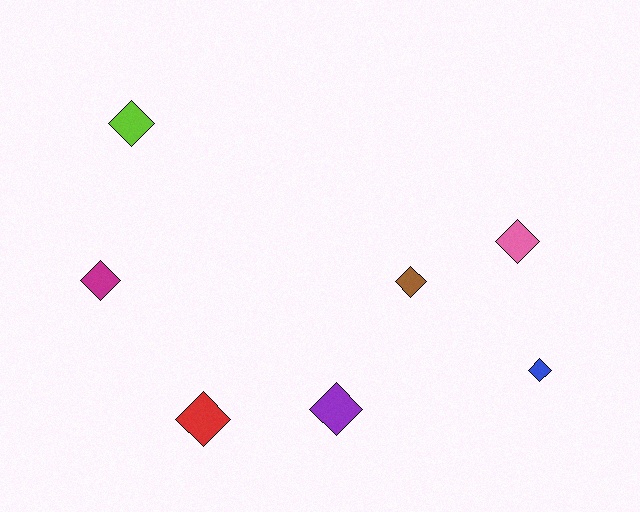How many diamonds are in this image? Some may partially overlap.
There are 7 diamonds.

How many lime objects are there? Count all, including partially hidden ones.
There is 1 lime object.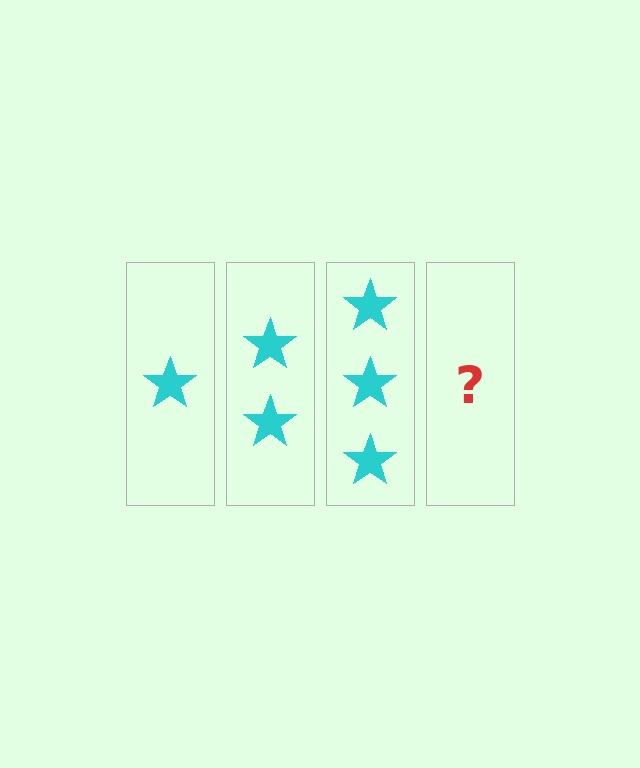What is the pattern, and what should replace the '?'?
The pattern is that each step adds one more star. The '?' should be 4 stars.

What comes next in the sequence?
The next element should be 4 stars.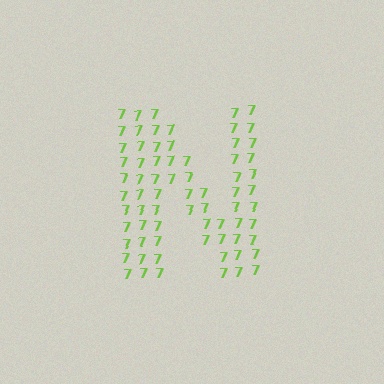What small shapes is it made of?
It is made of small digit 7's.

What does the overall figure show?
The overall figure shows the letter N.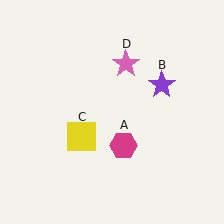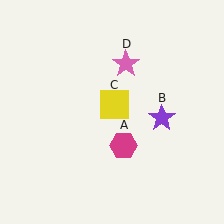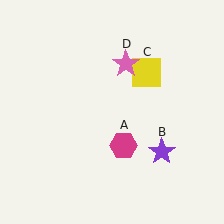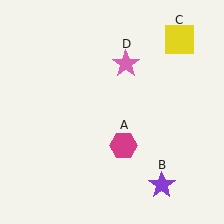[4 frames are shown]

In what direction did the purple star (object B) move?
The purple star (object B) moved down.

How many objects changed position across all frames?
2 objects changed position: purple star (object B), yellow square (object C).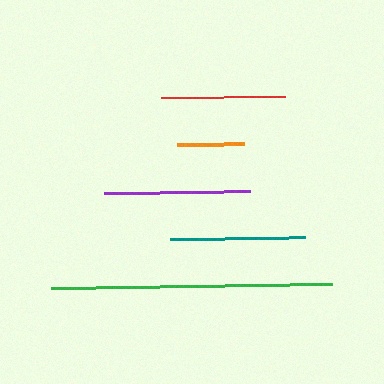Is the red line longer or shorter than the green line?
The green line is longer than the red line.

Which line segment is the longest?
The green line is the longest at approximately 281 pixels.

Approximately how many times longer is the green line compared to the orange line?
The green line is approximately 4.1 times the length of the orange line.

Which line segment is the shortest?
The orange line is the shortest at approximately 68 pixels.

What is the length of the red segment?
The red segment is approximately 123 pixels long.